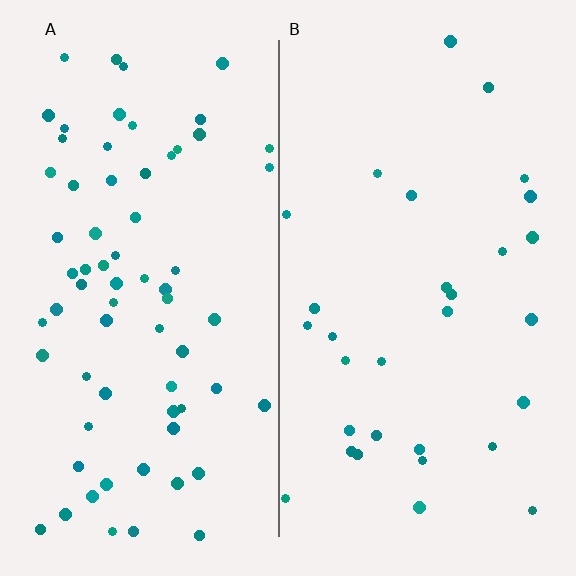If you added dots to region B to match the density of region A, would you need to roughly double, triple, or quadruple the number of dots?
Approximately double.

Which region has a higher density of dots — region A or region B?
A (the left).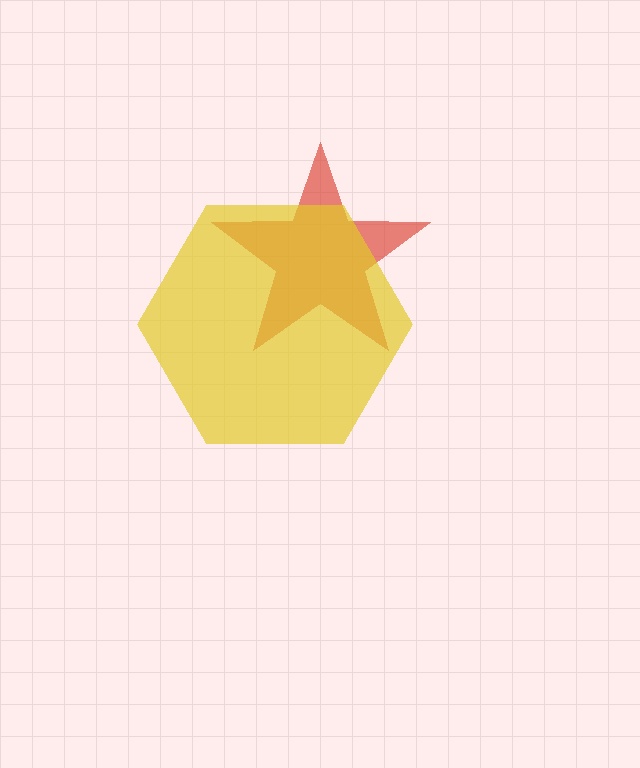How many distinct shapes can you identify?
There are 2 distinct shapes: a red star, a yellow hexagon.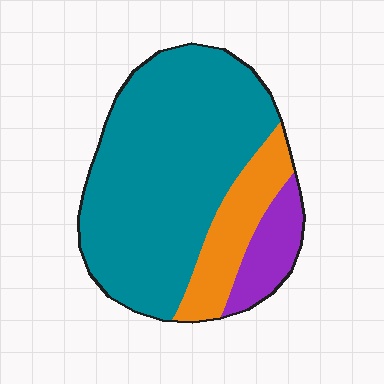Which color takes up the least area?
Purple, at roughly 10%.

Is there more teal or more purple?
Teal.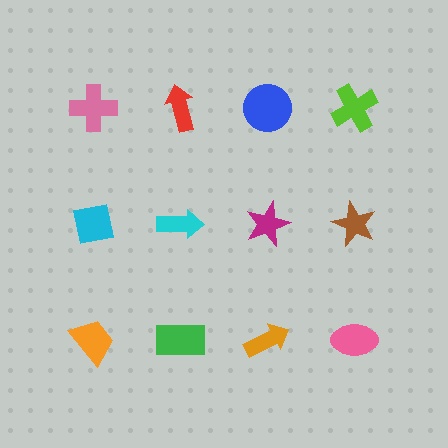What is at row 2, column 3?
A magenta star.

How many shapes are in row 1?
4 shapes.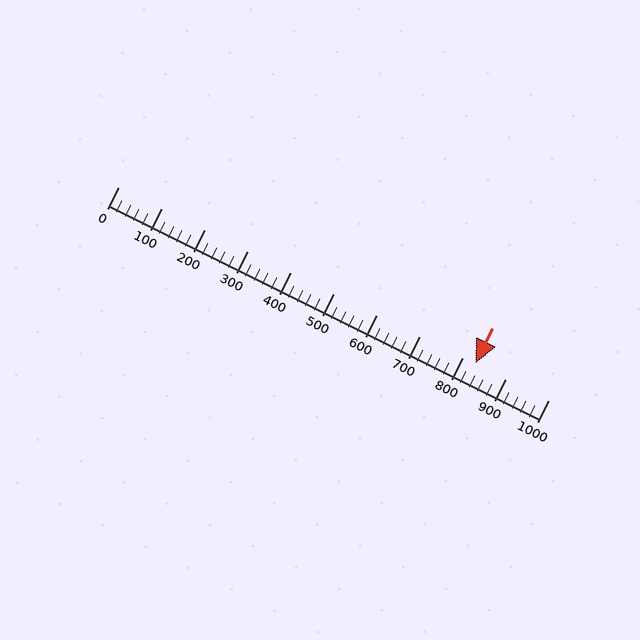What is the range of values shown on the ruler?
The ruler shows values from 0 to 1000.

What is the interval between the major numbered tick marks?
The major tick marks are spaced 100 units apart.